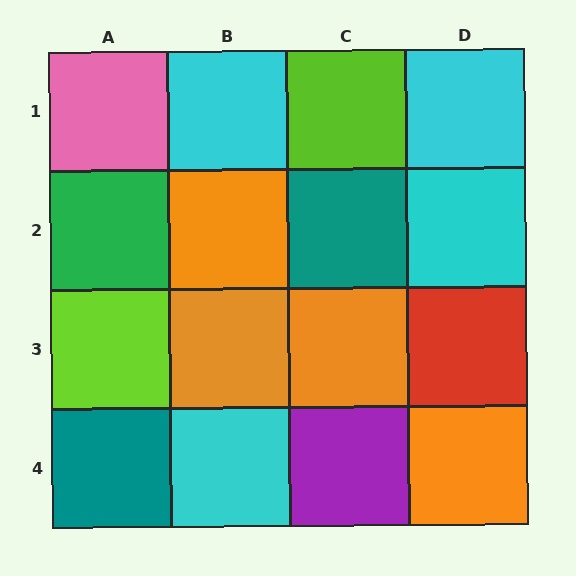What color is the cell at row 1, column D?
Cyan.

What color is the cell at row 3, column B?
Orange.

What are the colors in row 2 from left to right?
Green, orange, teal, cyan.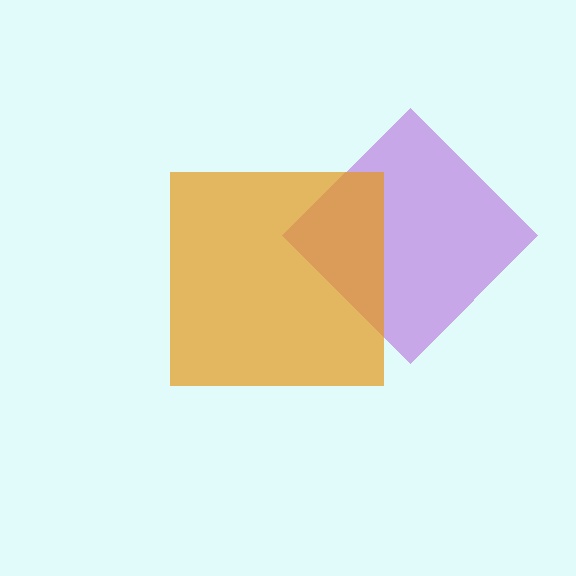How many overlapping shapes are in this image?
There are 2 overlapping shapes in the image.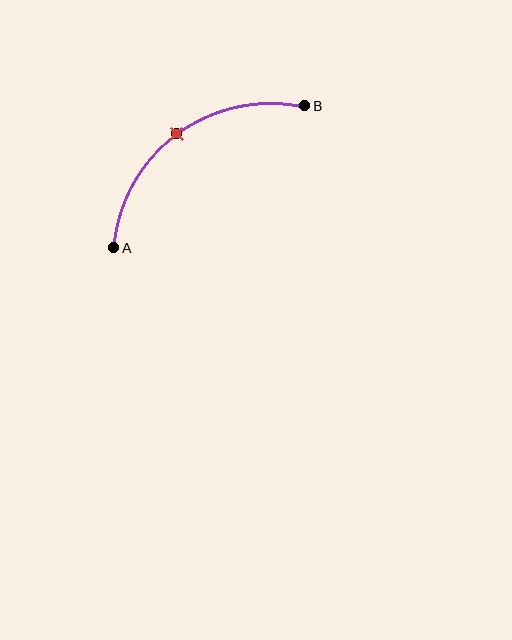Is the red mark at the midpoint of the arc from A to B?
Yes. The red mark lies on the arc at equal arc-length from both A and B — it is the arc midpoint.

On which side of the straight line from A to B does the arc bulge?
The arc bulges above and to the left of the straight line connecting A and B.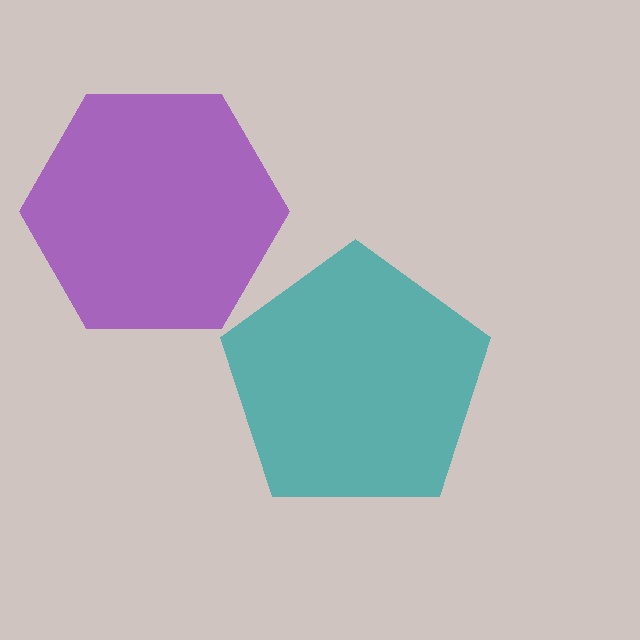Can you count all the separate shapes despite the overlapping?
Yes, there are 2 separate shapes.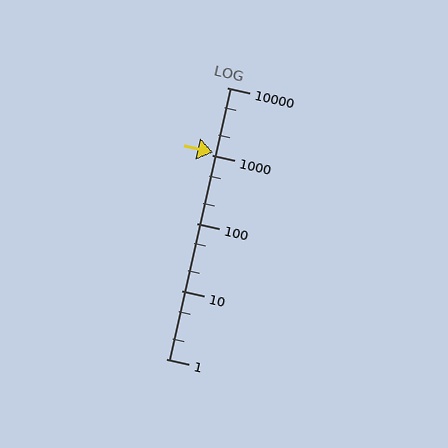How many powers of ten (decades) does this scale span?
The scale spans 4 decades, from 1 to 10000.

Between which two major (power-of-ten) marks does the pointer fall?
The pointer is between 1000 and 10000.